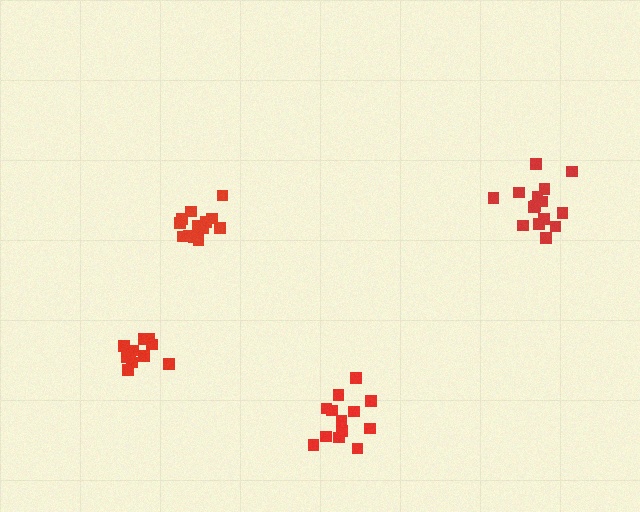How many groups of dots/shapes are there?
There are 4 groups.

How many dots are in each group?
Group 1: 13 dots, Group 2: 15 dots, Group 3: 14 dots, Group 4: 11 dots (53 total).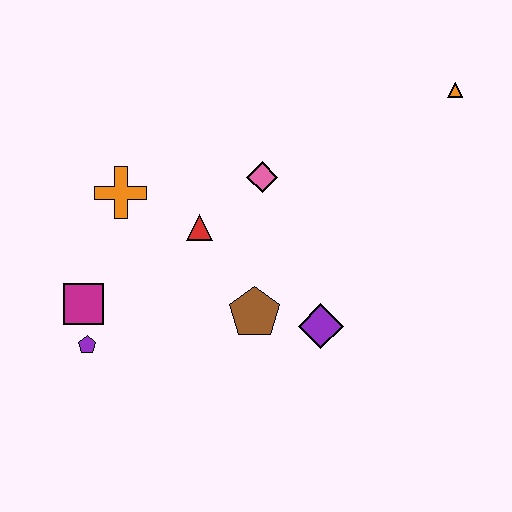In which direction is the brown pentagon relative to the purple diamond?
The brown pentagon is to the left of the purple diamond.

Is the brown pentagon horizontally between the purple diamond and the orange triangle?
No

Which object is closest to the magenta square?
The purple pentagon is closest to the magenta square.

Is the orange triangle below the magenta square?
No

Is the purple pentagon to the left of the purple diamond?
Yes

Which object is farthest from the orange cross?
The orange triangle is farthest from the orange cross.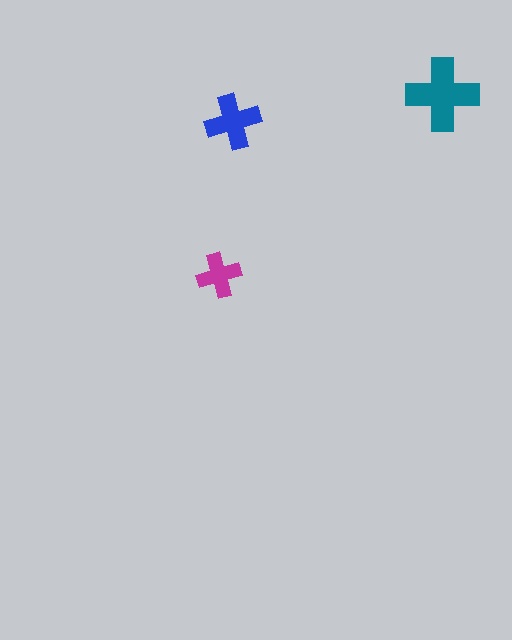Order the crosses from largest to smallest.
the teal one, the blue one, the magenta one.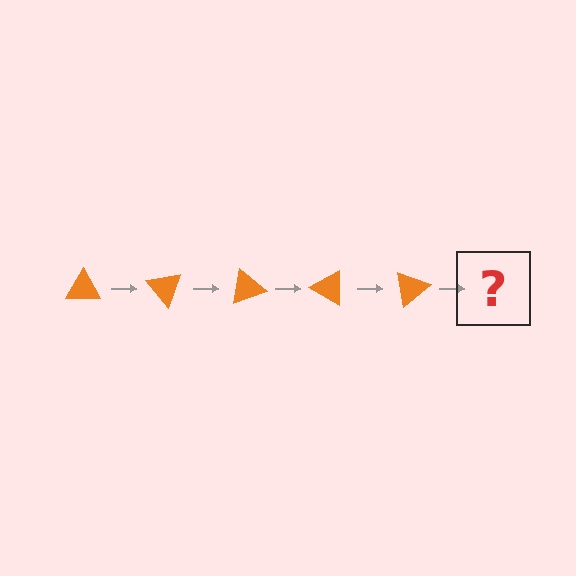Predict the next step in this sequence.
The next step is an orange triangle rotated 250 degrees.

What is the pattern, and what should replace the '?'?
The pattern is that the triangle rotates 50 degrees each step. The '?' should be an orange triangle rotated 250 degrees.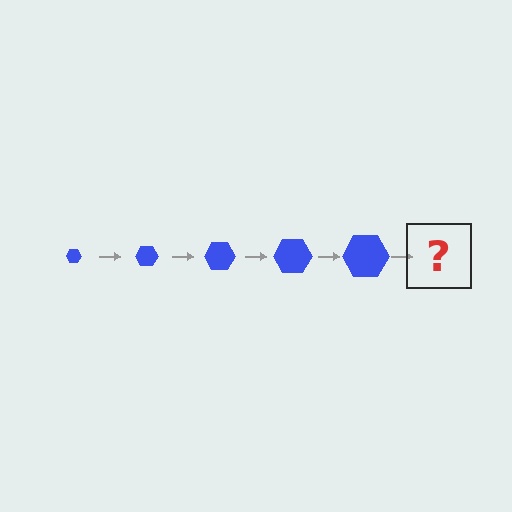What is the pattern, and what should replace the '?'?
The pattern is that the hexagon gets progressively larger each step. The '?' should be a blue hexagon, larger than the previous one.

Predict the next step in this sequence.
The next step is a blue hexagon, larger than the previous one.